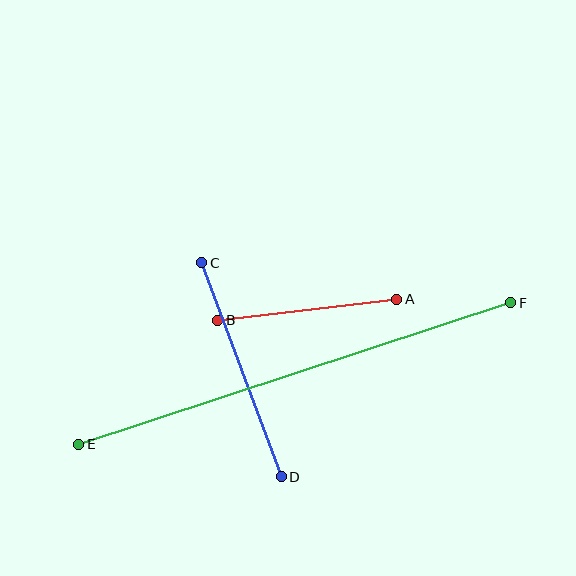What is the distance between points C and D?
The distance is approximately 228 pixels.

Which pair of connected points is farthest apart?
Points E and F are farthest apart.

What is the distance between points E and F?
The distance is approximately 455 pixels.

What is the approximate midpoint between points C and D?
The midpoint is at approximately (241, 370) pixels.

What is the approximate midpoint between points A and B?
The midpoint is at approximately (307, 310) pixels.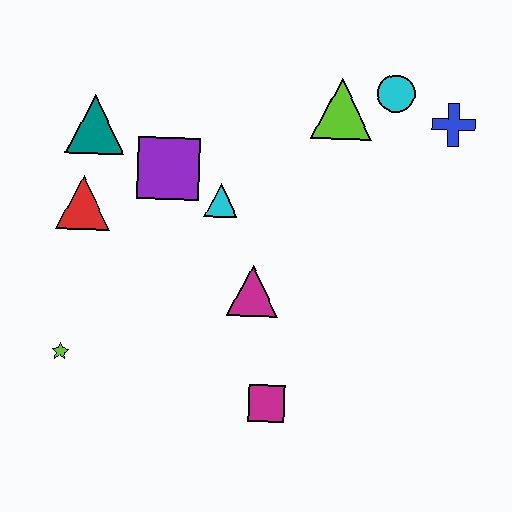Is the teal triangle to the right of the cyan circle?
No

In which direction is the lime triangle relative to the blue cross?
The lime triangle is to the left of the blue cross.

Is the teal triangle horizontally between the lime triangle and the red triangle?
Yes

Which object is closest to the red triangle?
The teal triangle is closest to the red triangle.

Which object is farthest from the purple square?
The blue cross is farthest from the purple square.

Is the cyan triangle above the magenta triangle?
Yes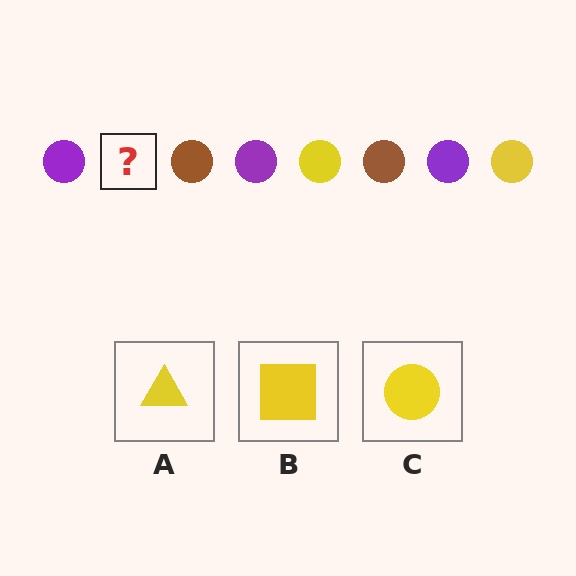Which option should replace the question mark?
Option C.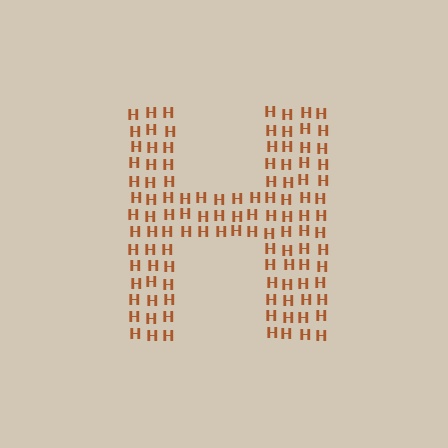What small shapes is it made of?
It is made of small letter H's.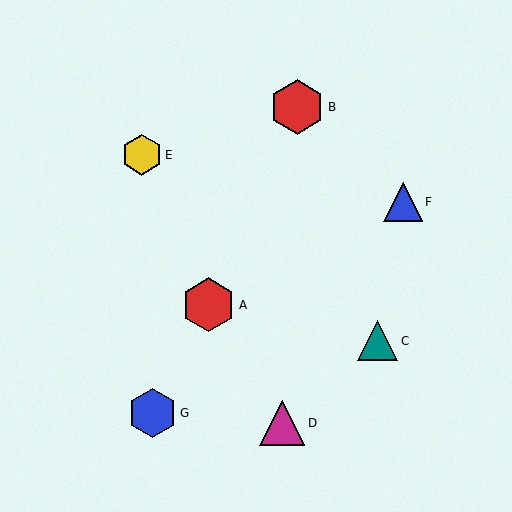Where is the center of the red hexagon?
The center of the red hexagon is at (209, 305).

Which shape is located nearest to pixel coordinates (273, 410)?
The magenta triangle (labeled D) at (282, 423) is nearest to that location.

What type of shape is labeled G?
Shape G is a blue hexagon.